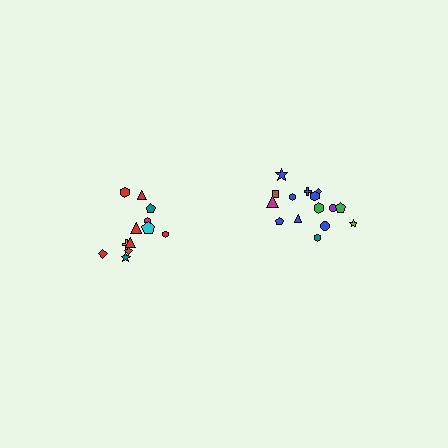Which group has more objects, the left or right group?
The right group.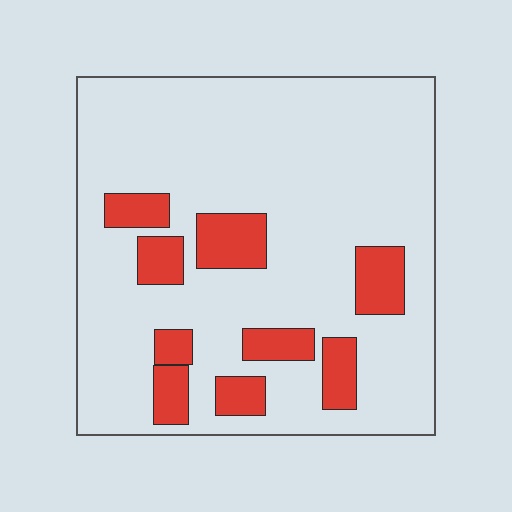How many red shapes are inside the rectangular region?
9.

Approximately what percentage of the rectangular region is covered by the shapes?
Approximately 15%.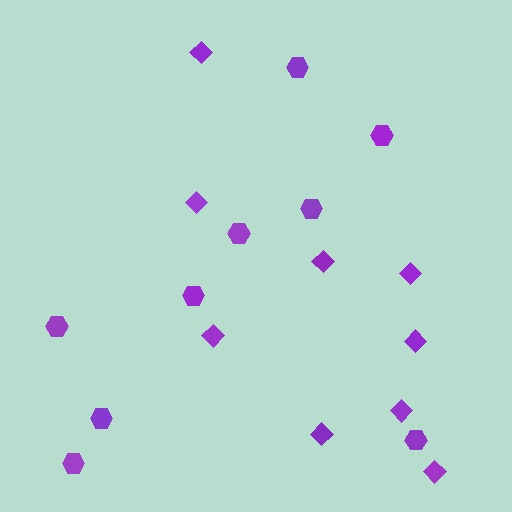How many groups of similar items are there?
There are 2 groups: one group of diamonds (9) and one group of hexagons (9).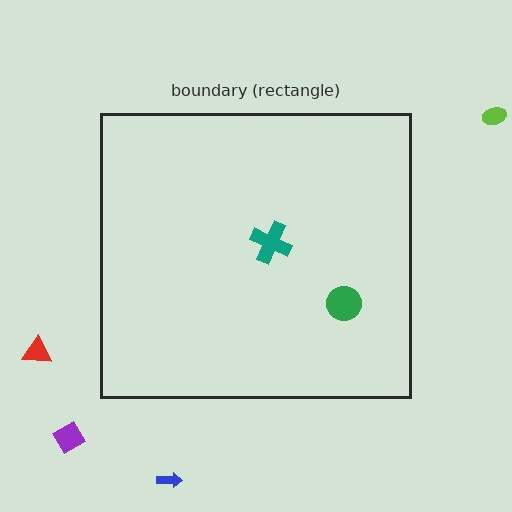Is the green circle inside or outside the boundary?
Inside.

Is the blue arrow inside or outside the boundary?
Outside.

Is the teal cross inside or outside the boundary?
Inside.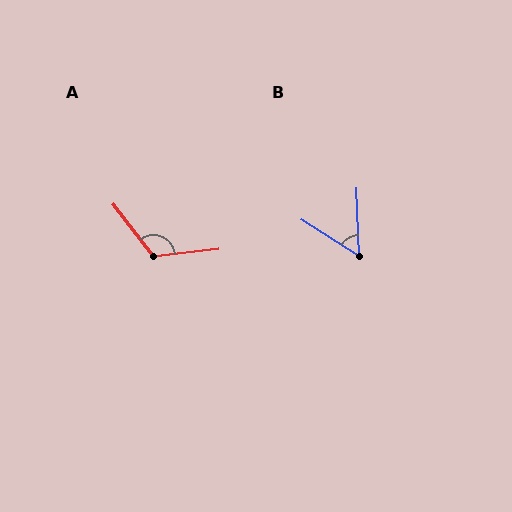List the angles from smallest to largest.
B (56°), A (121°).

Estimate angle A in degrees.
Approximately 121 degrees.